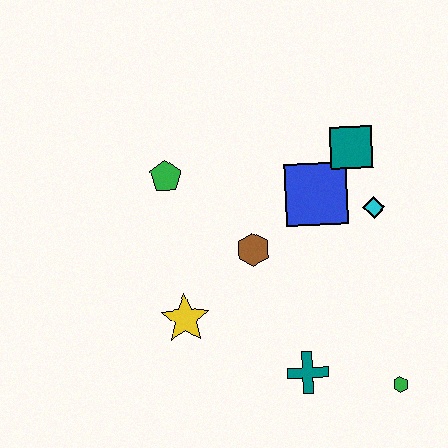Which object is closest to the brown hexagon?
The blue square is closest to the brown hexagon.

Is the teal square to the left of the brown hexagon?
No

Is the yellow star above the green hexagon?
Yes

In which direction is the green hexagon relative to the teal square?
The green hexagon is below the teal square.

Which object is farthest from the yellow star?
The teal square is farthest from the yellow star.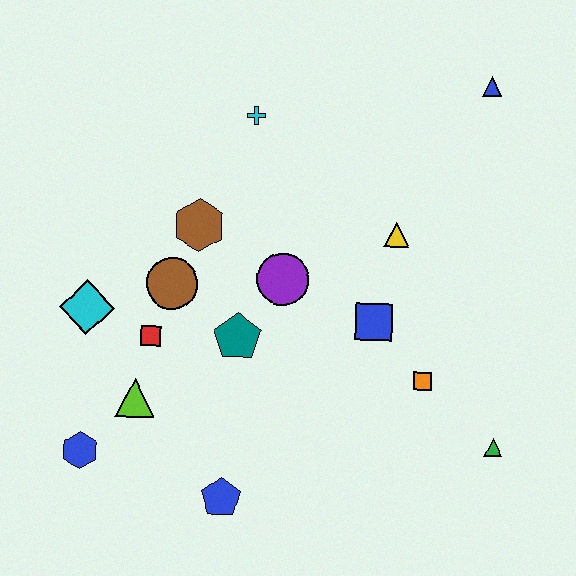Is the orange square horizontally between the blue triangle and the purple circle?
Yes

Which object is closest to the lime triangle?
The red square is closest to the lime triangle.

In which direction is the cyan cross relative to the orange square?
The cyan cross is above the orange square.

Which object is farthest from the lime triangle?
The blue triangle is farthest from the lime triangle.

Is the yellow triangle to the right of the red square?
Yes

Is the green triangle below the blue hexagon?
No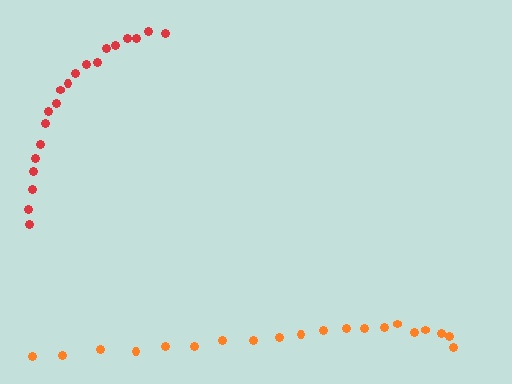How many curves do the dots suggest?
There are 2 distinct paths.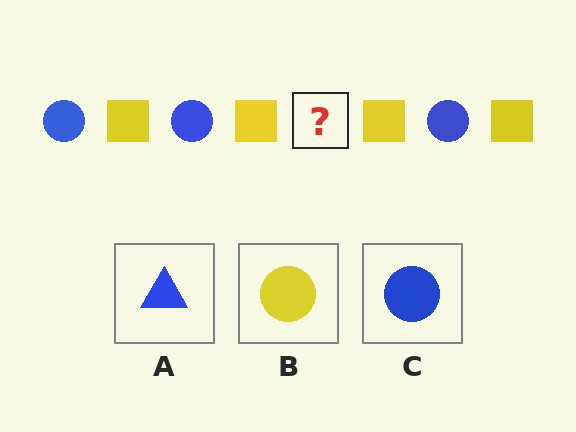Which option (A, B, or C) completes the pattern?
C.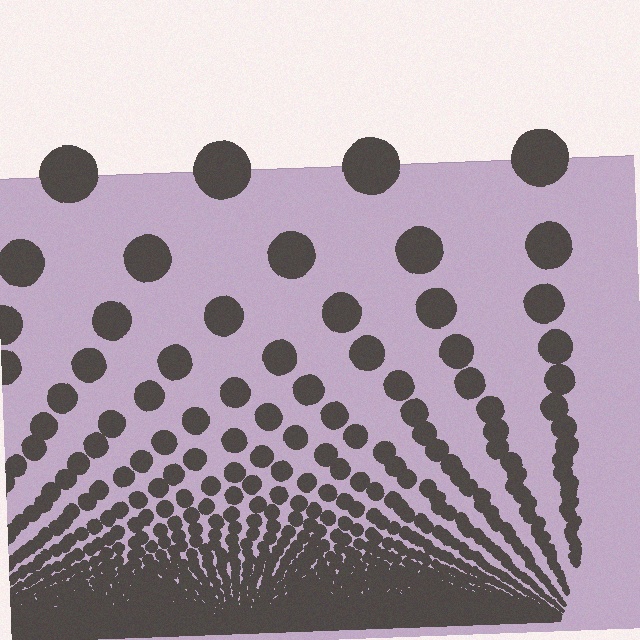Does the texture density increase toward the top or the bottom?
Density increases toward the bottom.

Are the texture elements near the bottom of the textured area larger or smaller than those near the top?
Smaller. The gradient is inverted — elements near the bottom are smaller and denser.